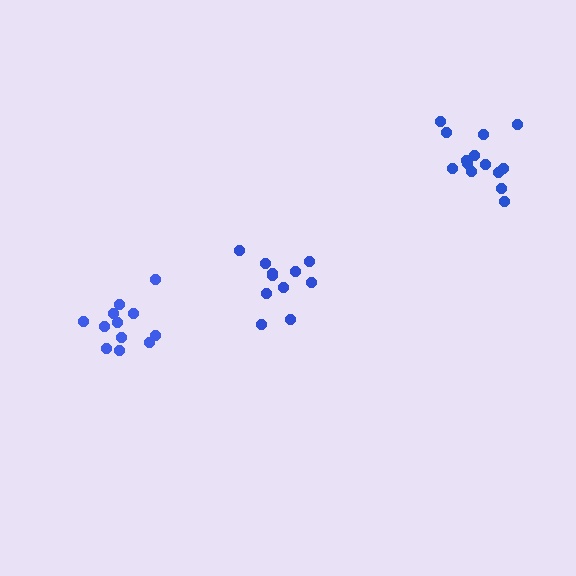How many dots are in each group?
Group 1: 11 dots, Group 2: 12 dots, Group 3: 15 dots (38 total).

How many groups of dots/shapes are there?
There are 3 groups.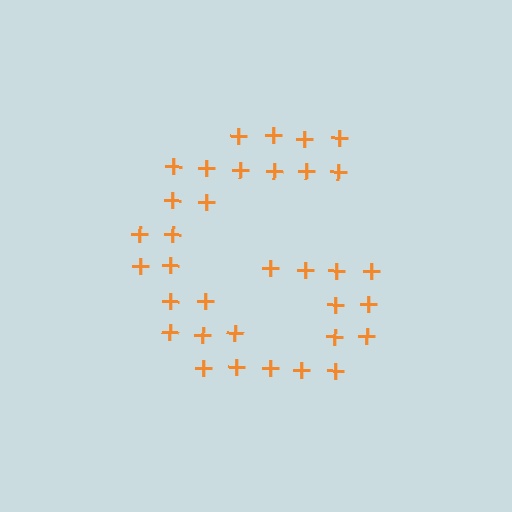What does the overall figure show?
The overall figure shows the letter G.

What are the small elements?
The small elements are plus signs.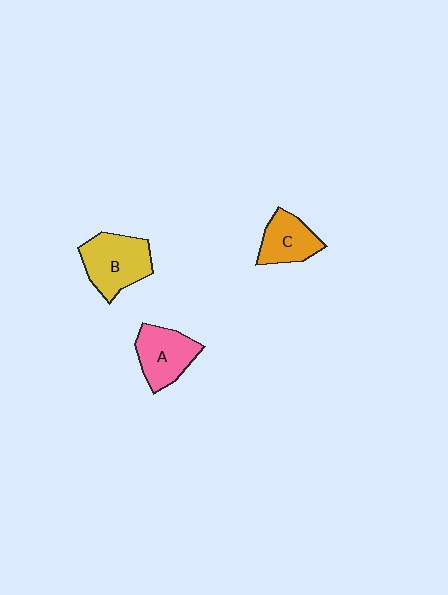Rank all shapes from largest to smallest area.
From largest to smallest: B (yellow), A (pink), C (orange).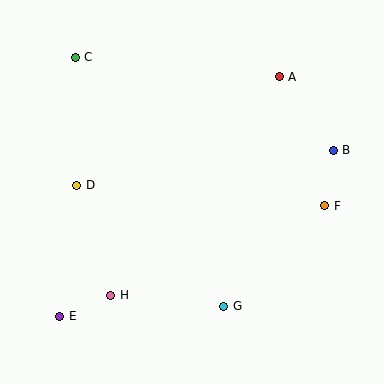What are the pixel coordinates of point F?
Point F is at (325, 206).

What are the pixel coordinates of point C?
Point C is at (75, 57).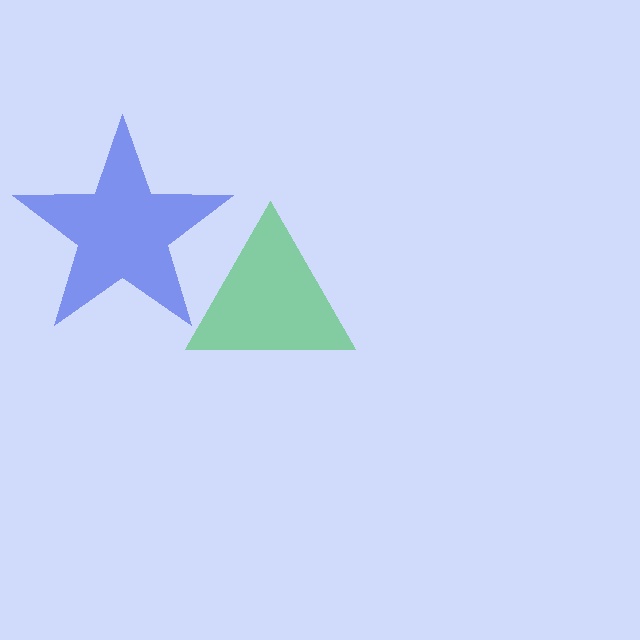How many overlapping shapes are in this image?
There are 2 overlapping shapes in the image.